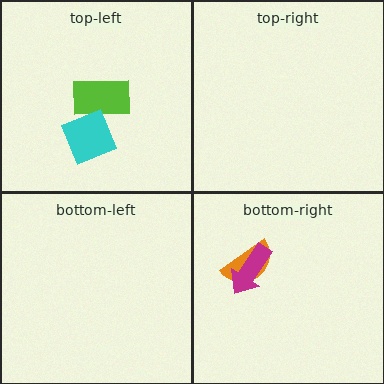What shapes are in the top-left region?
The lime rectangle, the cyan diamond.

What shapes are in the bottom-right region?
The orange semicircle, the magenta arrow.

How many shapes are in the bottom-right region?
2.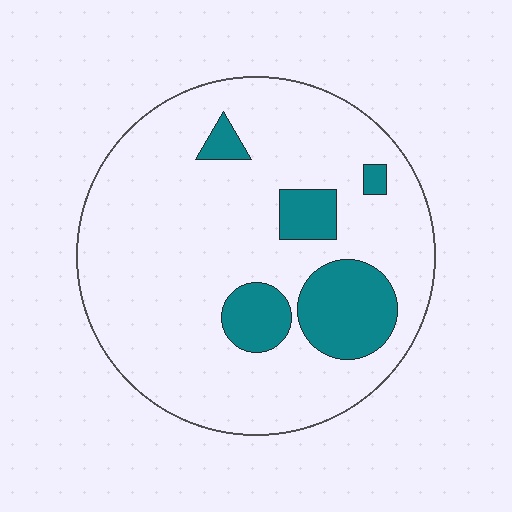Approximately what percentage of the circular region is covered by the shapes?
Approximately 15%.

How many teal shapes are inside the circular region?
5.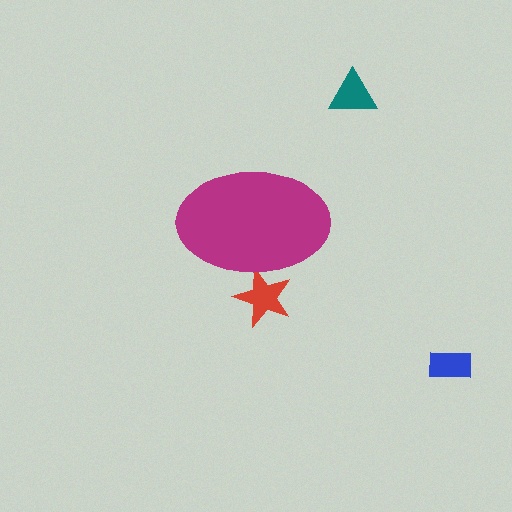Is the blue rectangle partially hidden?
No, the blue rectangle is fully visible.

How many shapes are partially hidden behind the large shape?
1 shape is partially hidden.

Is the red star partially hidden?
Yes, the red star is partially hidden behind the magenta ellipse.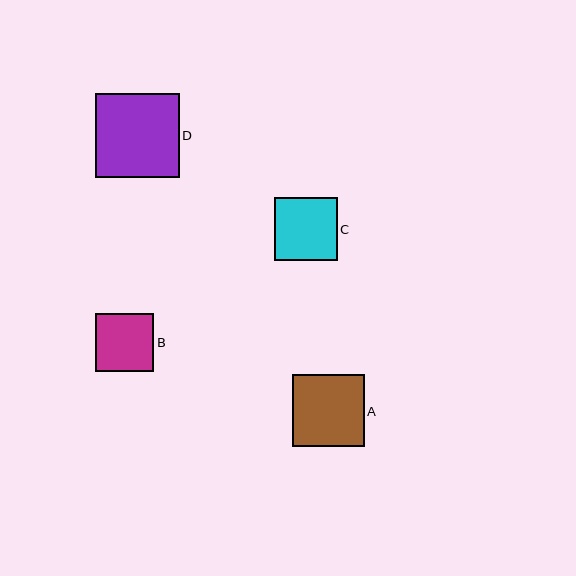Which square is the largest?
Square D is the largest with a size of approximately 83 pixels.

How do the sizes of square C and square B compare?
Square C and square B are approximately the same size.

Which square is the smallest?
Square B is the smallest with a size of approximately 58 pixels.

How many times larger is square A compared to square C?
Square A is approximately 1.1 times the size of square C.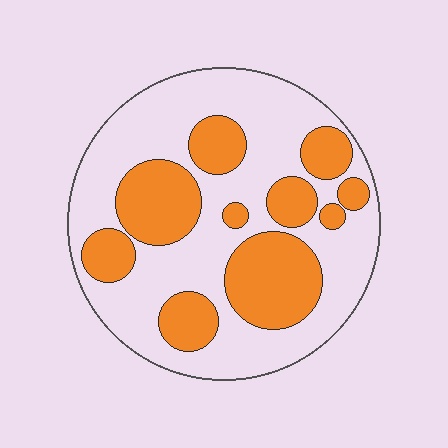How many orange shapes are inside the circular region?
10.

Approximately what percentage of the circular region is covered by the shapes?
Approximately 35%.